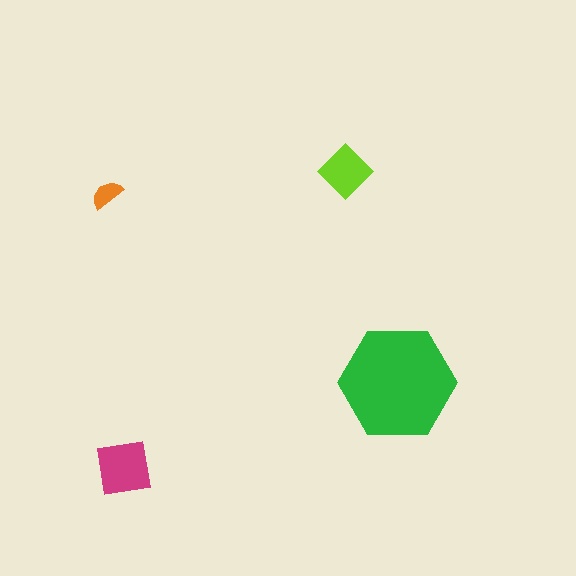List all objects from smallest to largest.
The orange semicircle, the lime diamond, the magenta square, the green hexagon.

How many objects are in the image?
There are 4 objects in the image.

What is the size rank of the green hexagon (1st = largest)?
1st.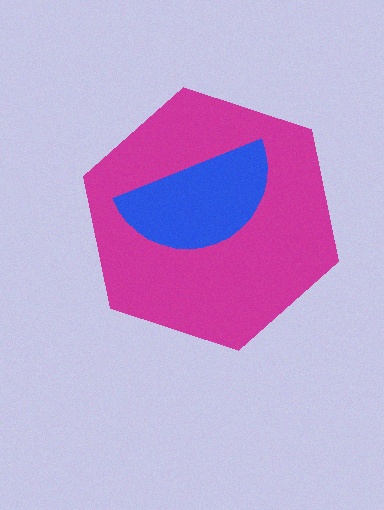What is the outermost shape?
The magenta hexagon.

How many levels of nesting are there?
2.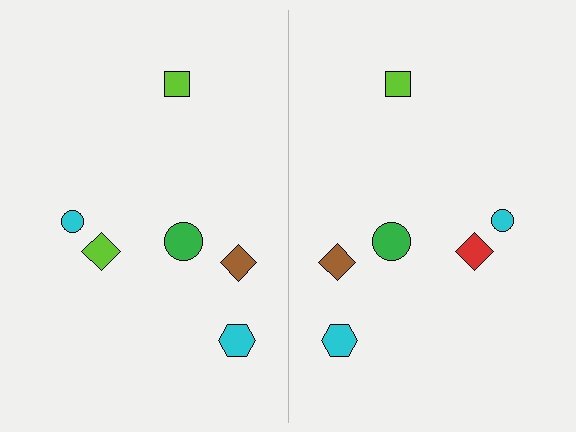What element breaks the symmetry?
The red diamond on the right side breaks the symmetry — its mirror counterpart is lime.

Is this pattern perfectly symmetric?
No, the pattern is not perfectly symmetric. The red diamond on the right side breaks the symmetry — its mirror counterpart is lime.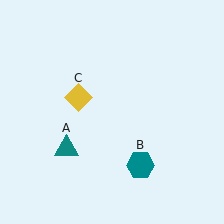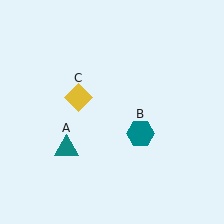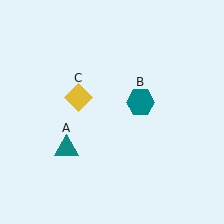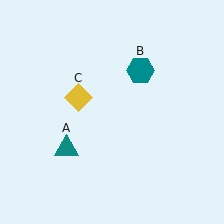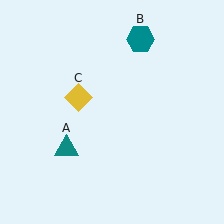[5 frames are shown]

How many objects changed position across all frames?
1 object changed position: teal hexagon (object B).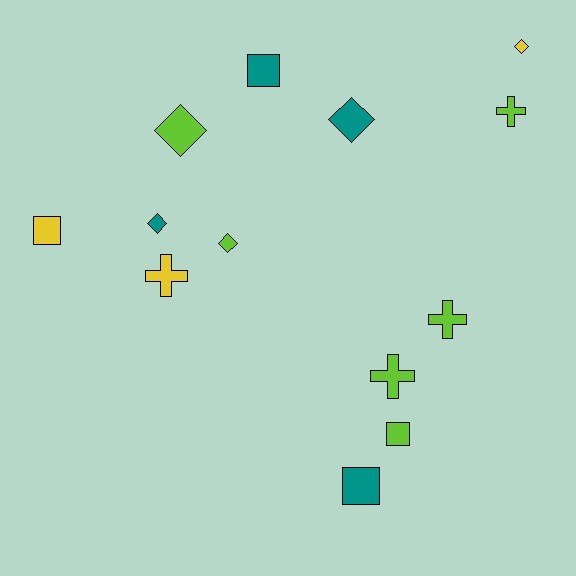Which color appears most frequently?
Lime, with 6 objects.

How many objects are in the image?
There are 13 objects.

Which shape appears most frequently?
Diamond, with 5 objects.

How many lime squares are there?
There is 1 lime square.